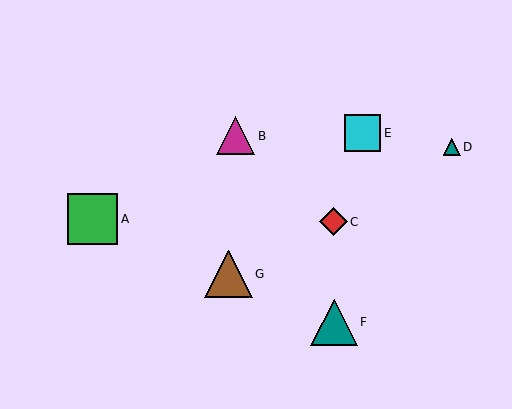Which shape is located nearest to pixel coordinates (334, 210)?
The red diamond (labeled C) at (333, 222) is nearest to that location.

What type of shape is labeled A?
Shape A is a green square.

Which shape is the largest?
The green square (labeled A) is the largest.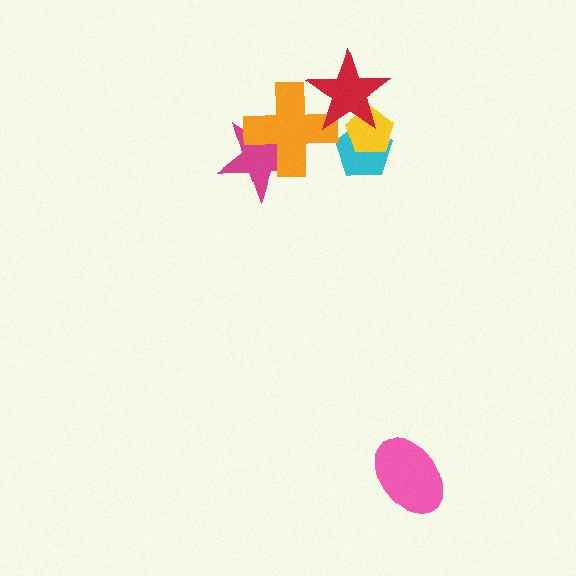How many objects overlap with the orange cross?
2 objects overlap with the orange cross.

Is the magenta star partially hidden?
Yes, it is partially covered by another shape.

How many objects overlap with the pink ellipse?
0 objects overlap with the pink ellipse.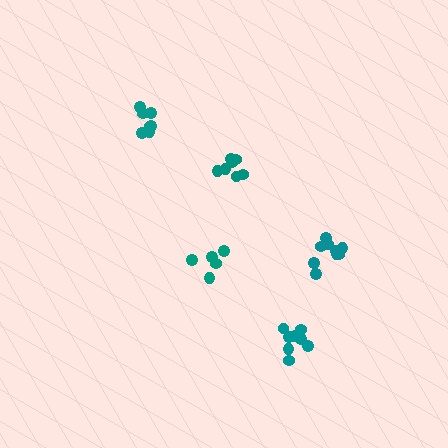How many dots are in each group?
Group 1: 7 dots, Group 2: 9 dots, Group 3: 5 dots, Group 4: 8 dots, Group 5: 7 dots (36 total).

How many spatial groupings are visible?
There are 5 spatial groupings.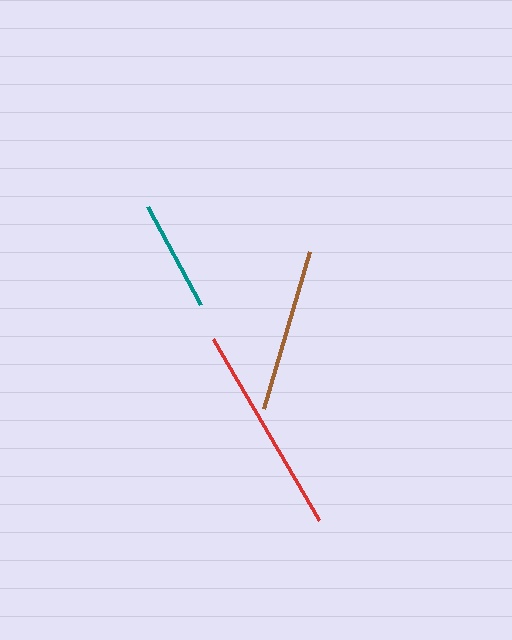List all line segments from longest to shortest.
From longest to shortest: red, brown, teal.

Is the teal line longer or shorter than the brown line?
The brown line is longer than the teal line.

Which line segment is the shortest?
The teal line is the shortest at approximately 112 pixels.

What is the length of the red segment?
The red segment is approximately 209 pixels long.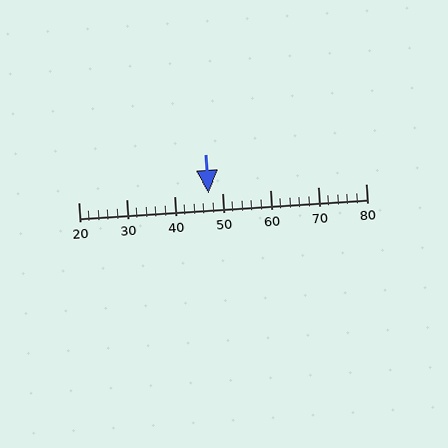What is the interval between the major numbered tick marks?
The major tick marks are spaced 10 units apart.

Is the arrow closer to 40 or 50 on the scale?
The arrow is closer to 50.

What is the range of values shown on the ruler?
The ruler shows values from 20 to 80.